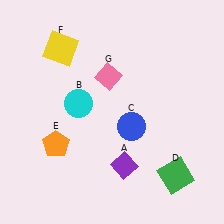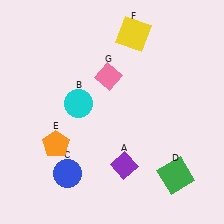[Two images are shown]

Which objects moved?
The objects that moved are: the blue circle (C), the yellow square (F).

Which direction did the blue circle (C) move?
The blue circle (C) moved left.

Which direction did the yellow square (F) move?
The yellow square (F) moved right.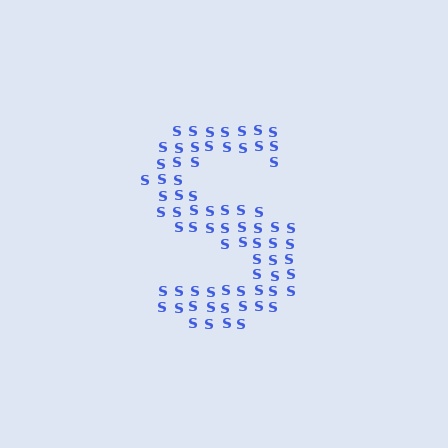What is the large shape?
The large shape is the letter S.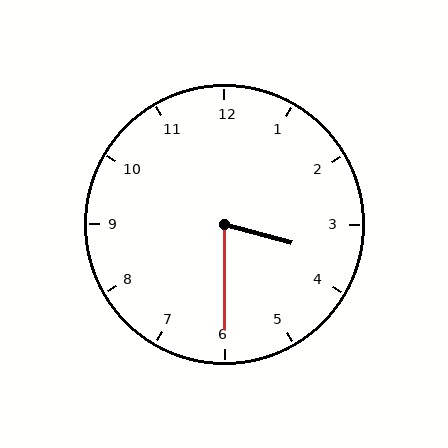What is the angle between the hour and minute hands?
Approximately 75 degrees.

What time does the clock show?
3:30.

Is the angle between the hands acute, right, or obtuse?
It is acute.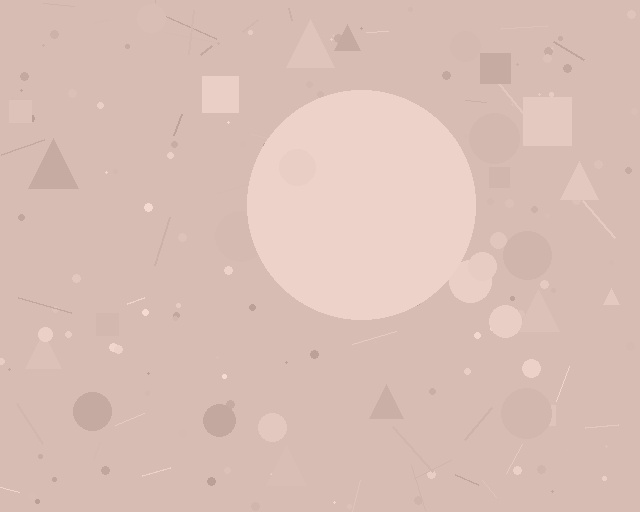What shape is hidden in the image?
A circle is hidden in the image.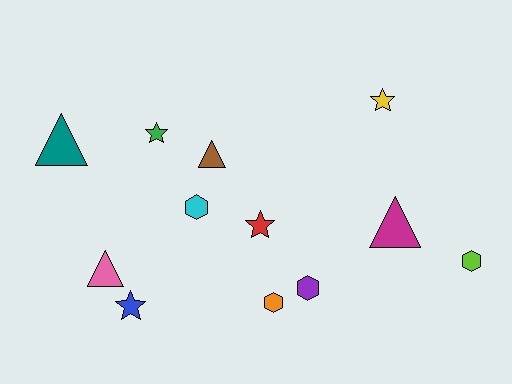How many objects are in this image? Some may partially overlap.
There are 12 objects.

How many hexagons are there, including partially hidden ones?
There are 4 hexagons.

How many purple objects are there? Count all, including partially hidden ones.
There is 1 purple object.